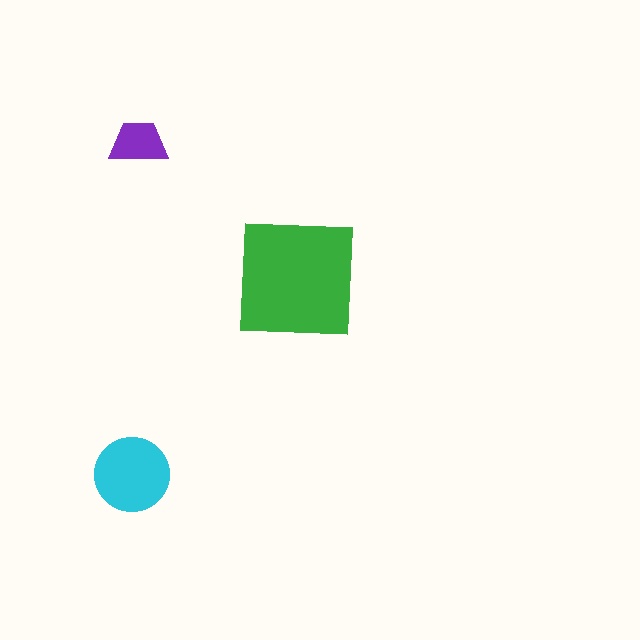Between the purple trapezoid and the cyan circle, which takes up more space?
The cyan circle.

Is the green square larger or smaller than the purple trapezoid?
Larger.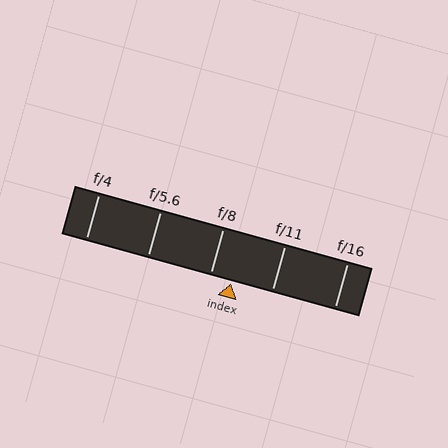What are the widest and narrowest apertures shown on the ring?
The widest aperture shown is f/4 and the narrowest is f/16.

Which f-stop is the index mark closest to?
The index mark is closest to f/8.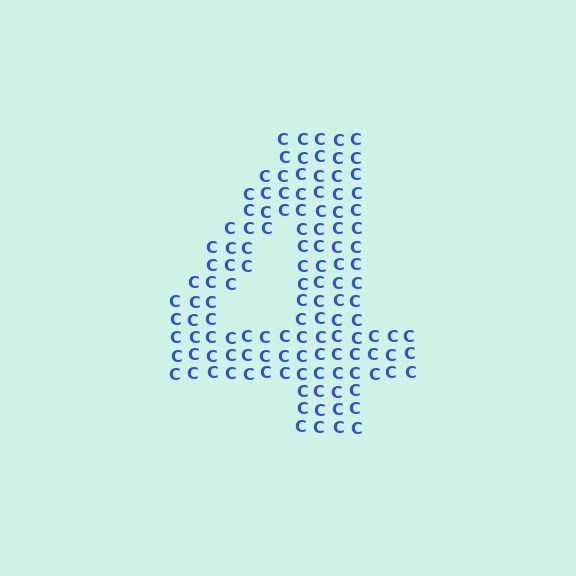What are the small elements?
The small elements are letter C's.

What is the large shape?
The large shape is the digit 4.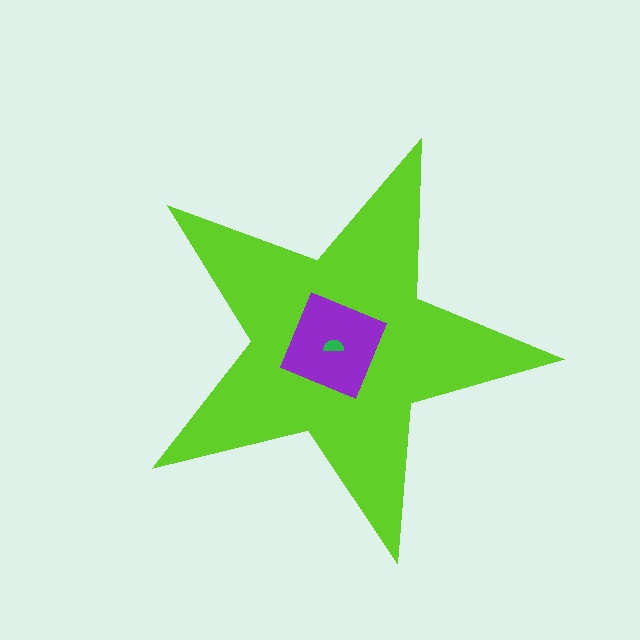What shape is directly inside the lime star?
The purple square.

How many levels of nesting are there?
3.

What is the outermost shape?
The lime star.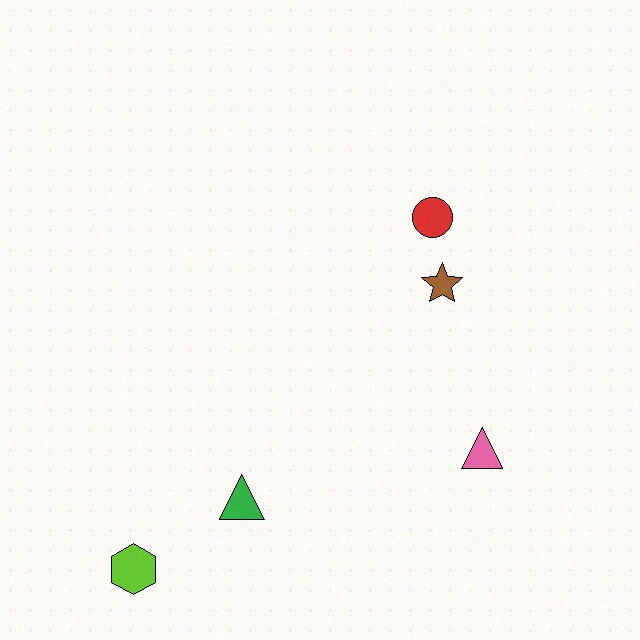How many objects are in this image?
There are 5 objects.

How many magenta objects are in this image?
There are no magenta objects.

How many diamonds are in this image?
There are no diamonds.